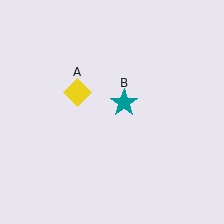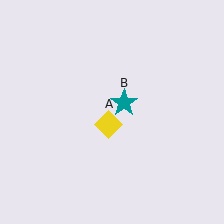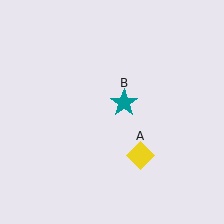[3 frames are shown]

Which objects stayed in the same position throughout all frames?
Teal star (object B) remained stationary.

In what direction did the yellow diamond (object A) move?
The yellow diamond (object A) moved down and to the right.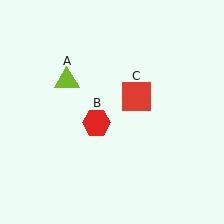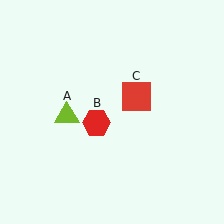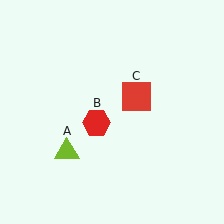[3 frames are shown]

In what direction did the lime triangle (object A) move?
The lime triangle (object A) moved down.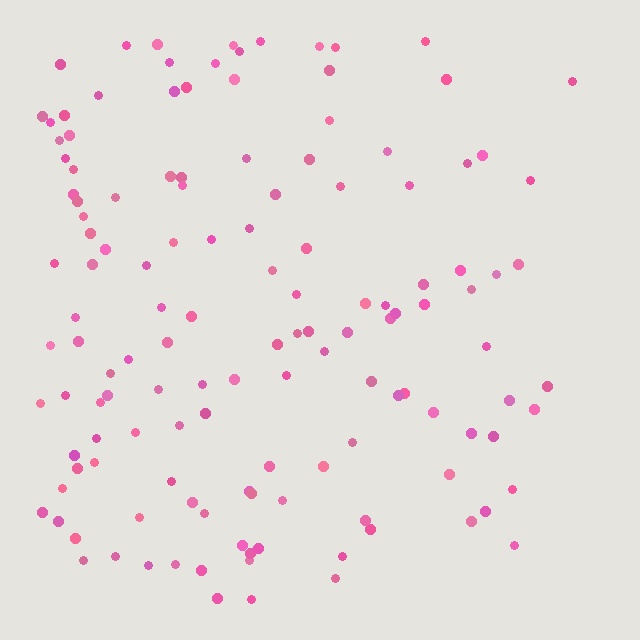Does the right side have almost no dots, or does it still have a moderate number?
Still a moderate number, just noticeably fewer than the left.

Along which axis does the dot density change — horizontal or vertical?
Horizontal.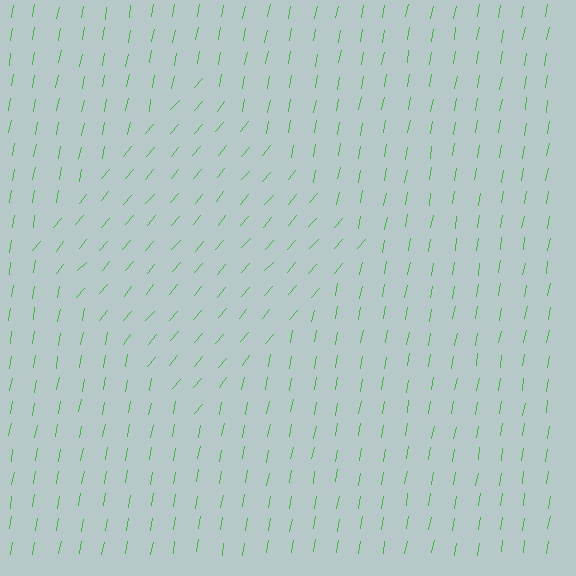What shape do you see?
I see a diamond.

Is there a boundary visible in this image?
Yes, there is a texture boundary formed by a change in line orientation.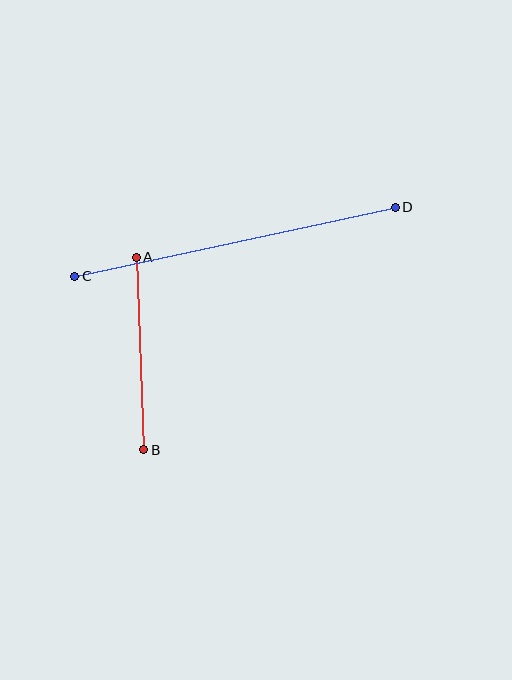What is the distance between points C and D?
The distance is approximately 328 pixels.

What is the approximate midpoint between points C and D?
The midpoint is at approximately (235, 242) pixels.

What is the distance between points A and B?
The distance is approximately 192 pixels.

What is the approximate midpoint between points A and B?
The midpoint is at approximately (140, 353) pixels.